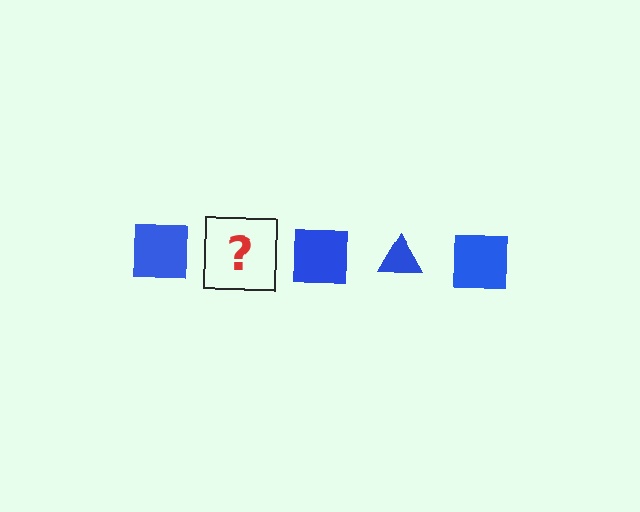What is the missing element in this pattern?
The missing element is a blue triangle.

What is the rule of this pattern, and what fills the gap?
The rule is that the pattern cycles through square, triangle shapes in blue. The gap should be filled with a blue triangle.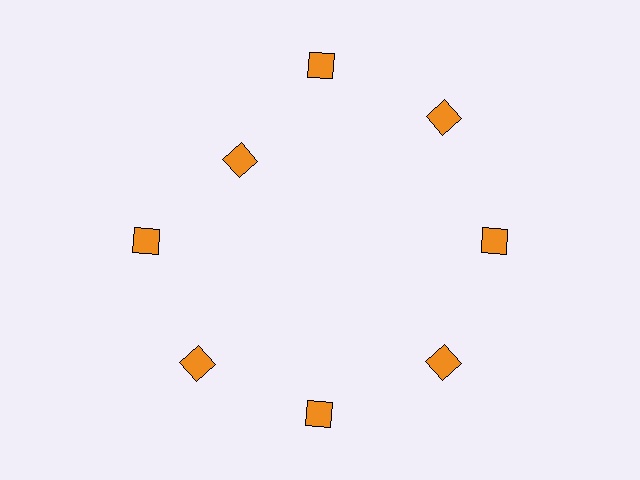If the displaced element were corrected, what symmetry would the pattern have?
It would have 8-fold rotational symmetry — the pattern would map onto itself every 45 degrees.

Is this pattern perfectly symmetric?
No. The 8 orange squares are arranged in a ring, but one element near the 10 o'clock position is pulled inward toward the center, breaking the 8-fold rotational symmetry.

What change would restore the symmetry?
The symmetry would be restored by moving it outward, back onto the ring so that all 8 squares sit at equal angles and equal distance from the center.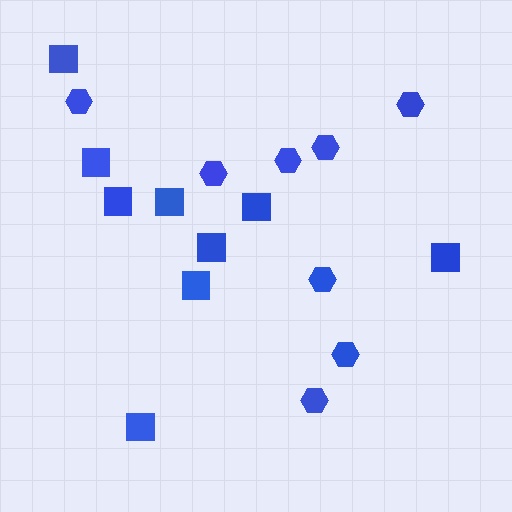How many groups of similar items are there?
There are 2 groups: one group of hexagons (8) and one group of squares (9).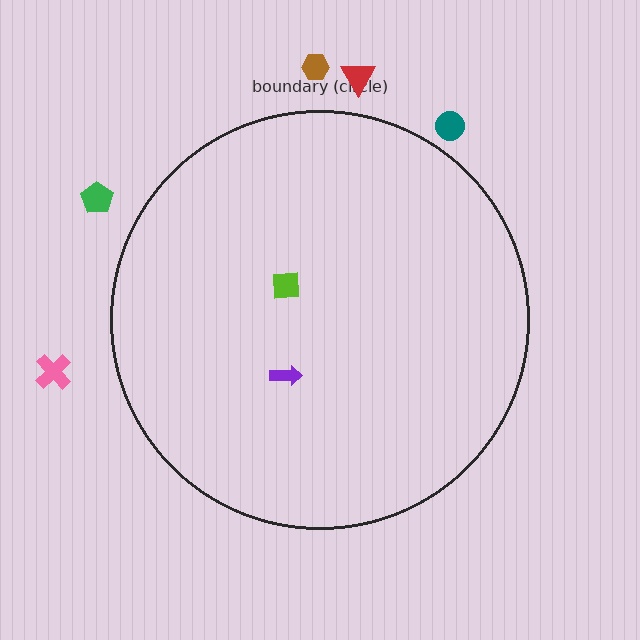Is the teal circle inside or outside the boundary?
Outside.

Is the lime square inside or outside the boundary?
Inside.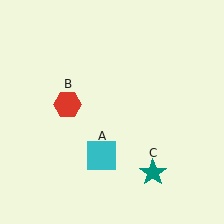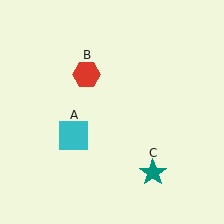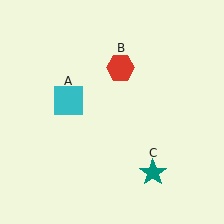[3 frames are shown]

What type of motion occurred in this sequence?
The cyan square (object A), red hexagon (object B) rotated clockwise around the center of the scene.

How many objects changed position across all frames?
2 objects changed position: cyan square (object A), red hexagon (object B).